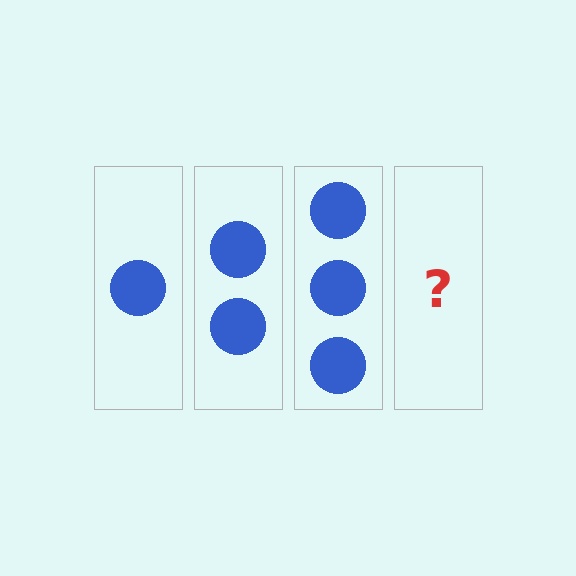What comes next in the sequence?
The next element should be 4 circles.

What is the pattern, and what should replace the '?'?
The pattern is that each step adds one more circle. The '?' should be 4 circles.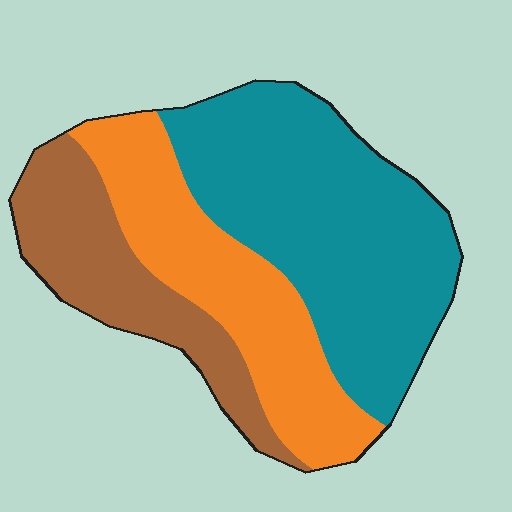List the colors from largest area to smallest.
From largest to smallest: teal, orange, brown.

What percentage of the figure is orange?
Orange takes up about one third (1/3) of the figure.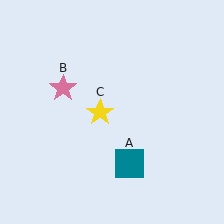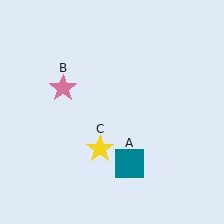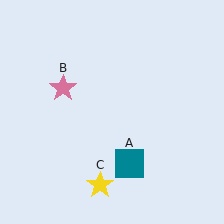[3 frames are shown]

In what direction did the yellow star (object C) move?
The yellow star (object C) moved down.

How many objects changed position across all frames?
1 object changed position: yellow star (object C).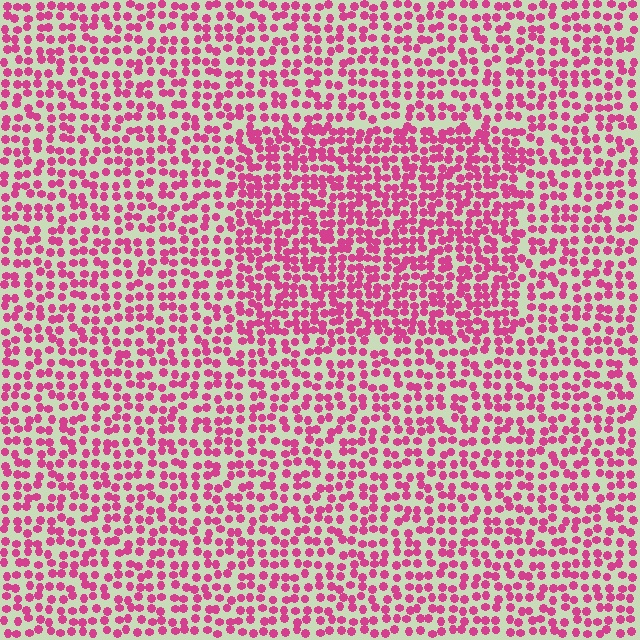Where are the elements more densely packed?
The elements are more densely packed inside the rectangle boundary.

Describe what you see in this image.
The image contains small magenta elements arranged at two different densities. A rectangle-shaped region is visible where the elements are more densely packed than the surrounding area.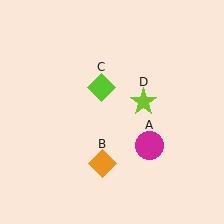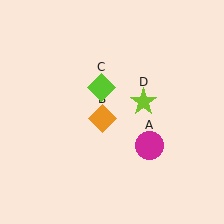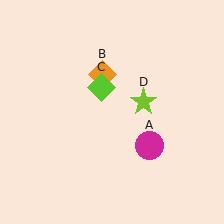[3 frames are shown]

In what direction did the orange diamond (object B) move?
The orange diamond (object B) moved up.